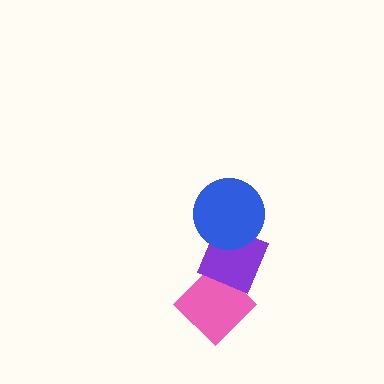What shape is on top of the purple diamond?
The blue circle is on top of the purple diamond.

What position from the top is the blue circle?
The blue circle is 1st from the top.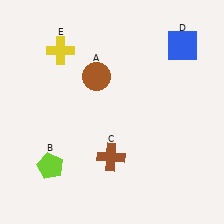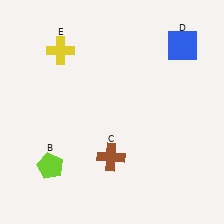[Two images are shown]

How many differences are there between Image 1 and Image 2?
There is 1 difference between the two images.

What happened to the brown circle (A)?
The brown circle (A) was removed in Image 2. It was in the top-left area of Image 1.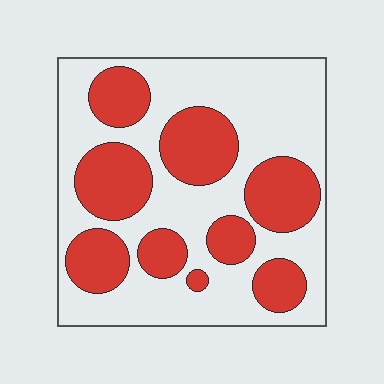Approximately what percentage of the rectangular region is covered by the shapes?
Approximately 40%.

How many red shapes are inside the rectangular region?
9.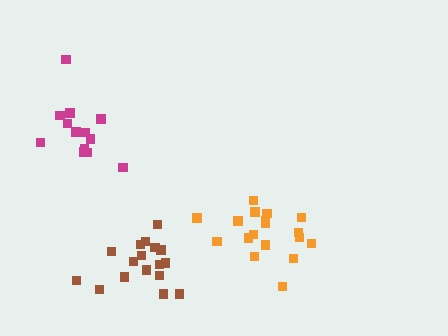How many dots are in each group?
Group 1: 18 dots, Group 2: 14 dots, Group 3: 18 dots (50 total).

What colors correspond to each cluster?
The clusters are colored: brown, magenta, orange.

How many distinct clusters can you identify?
There are 3 distinct clusters.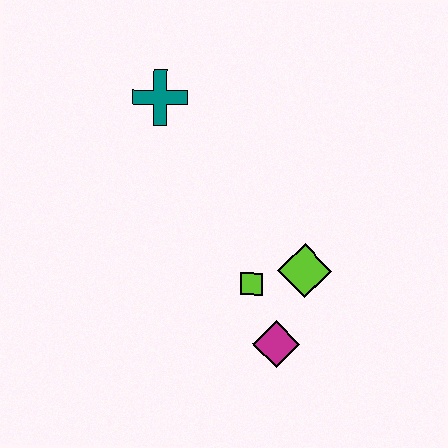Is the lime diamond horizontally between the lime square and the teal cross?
No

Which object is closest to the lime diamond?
The lime square is closest to the lime diamond.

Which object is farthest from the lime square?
The teal cross is farthest from the lime square.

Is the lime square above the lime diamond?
No